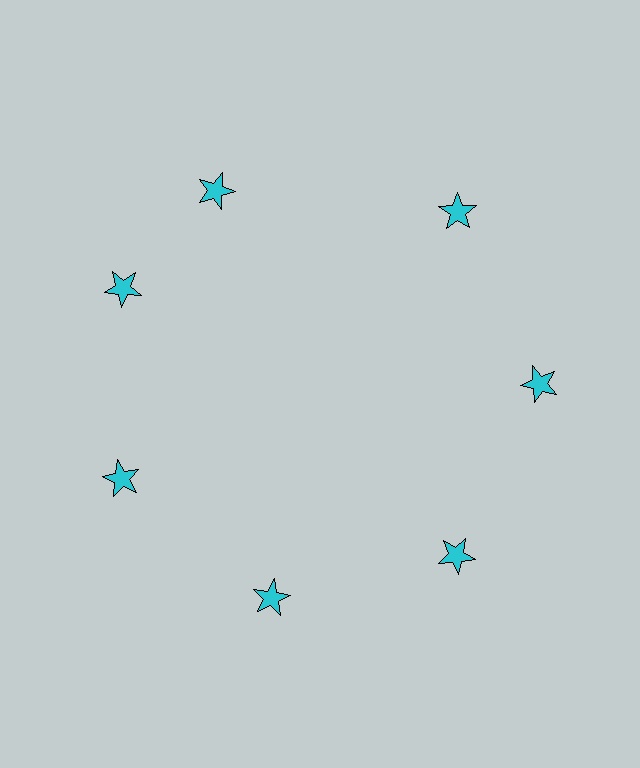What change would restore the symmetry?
The symmetry would be restored by rotating it back into even spacing with its neighbors so that all 7 stars sit at equal angles and equal distance from the center.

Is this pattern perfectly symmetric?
No. The 7 cyan stars are arranged in a ring, but one element near the 12 o'clock position is rotated out of alignment along the ring, breaking the 7-fold rotational symmetry.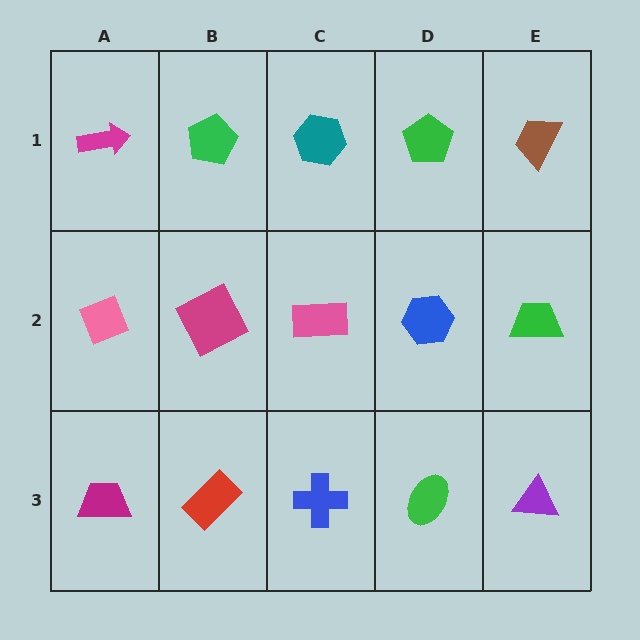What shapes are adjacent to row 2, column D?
A green pentagon (row 1, column D), a green ellipse (row 3, column D), a pink rectangle (row 2, column C), a green trapezoid (row 2, column E).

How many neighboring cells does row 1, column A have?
2.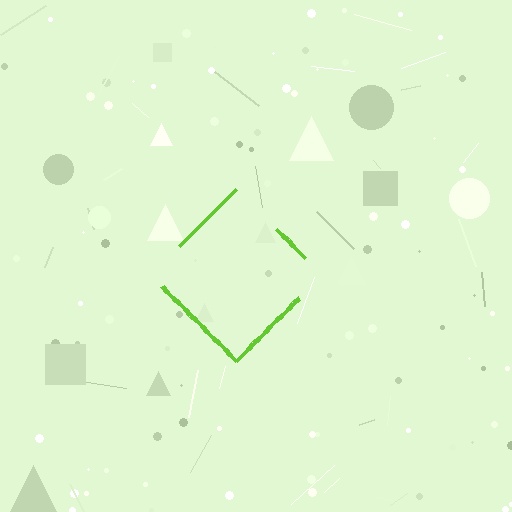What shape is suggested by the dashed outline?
The dashed outline suggests a diamond.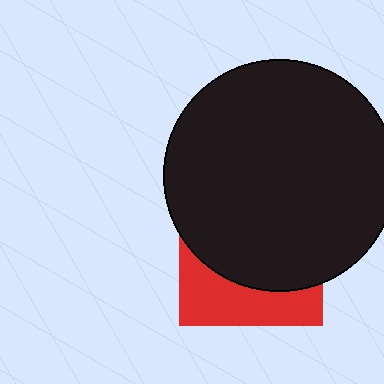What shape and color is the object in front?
The object in front is a black circle.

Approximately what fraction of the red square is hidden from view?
Roughly 68% of the red square is hidden behind the black circle.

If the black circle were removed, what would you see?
You would see the complete red square.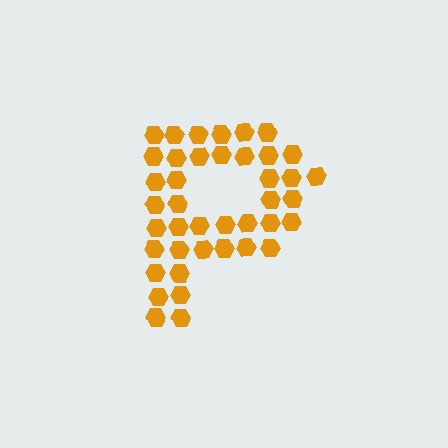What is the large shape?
The large shape is the letter P.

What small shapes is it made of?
It is made of small hexagons.